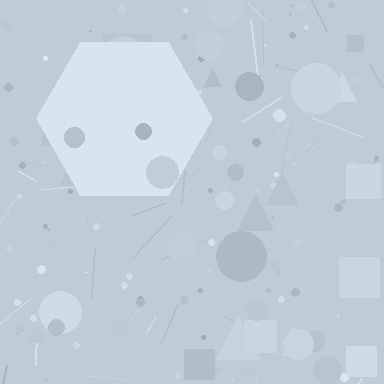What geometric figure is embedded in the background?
A hexagon is embedded in the background.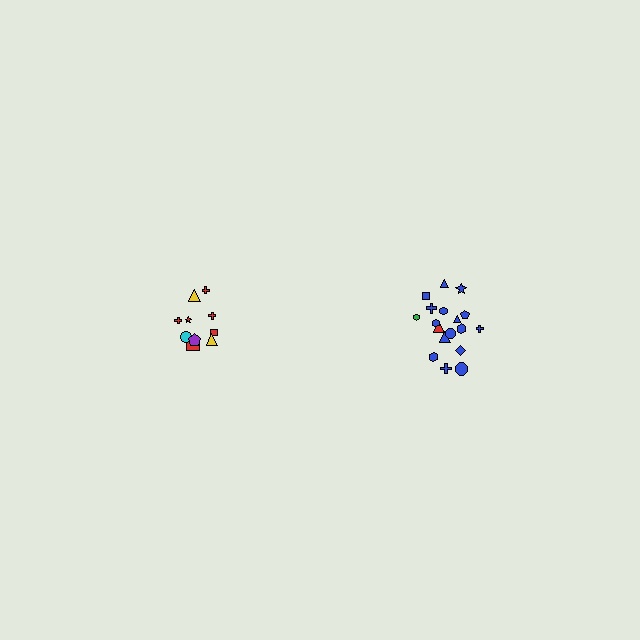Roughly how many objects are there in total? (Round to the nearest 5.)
Roughly 30 objects in total.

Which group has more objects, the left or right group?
The right group.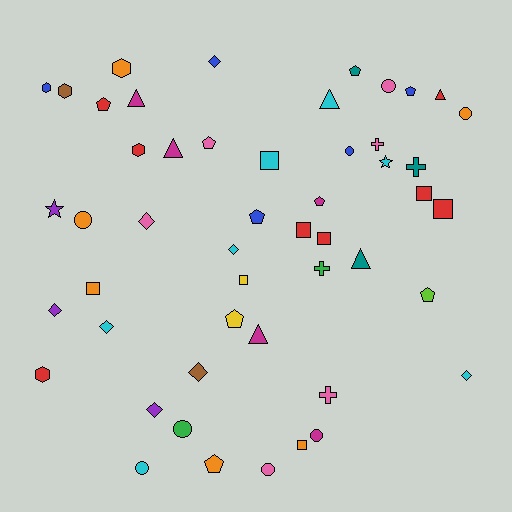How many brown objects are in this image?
There are 2 brown objects.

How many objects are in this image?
There are 50 objects.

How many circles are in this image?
There are 8 circles.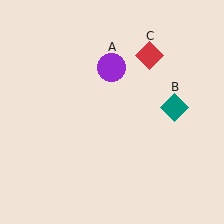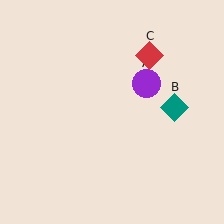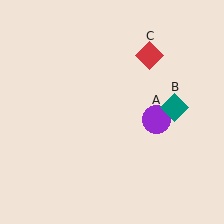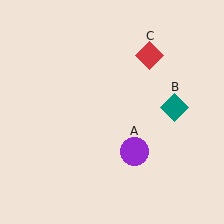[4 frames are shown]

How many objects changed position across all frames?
1 object changed position: purple circle (object A).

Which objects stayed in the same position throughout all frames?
Teal diamond (object B) and red diamond (object C) remained stationary.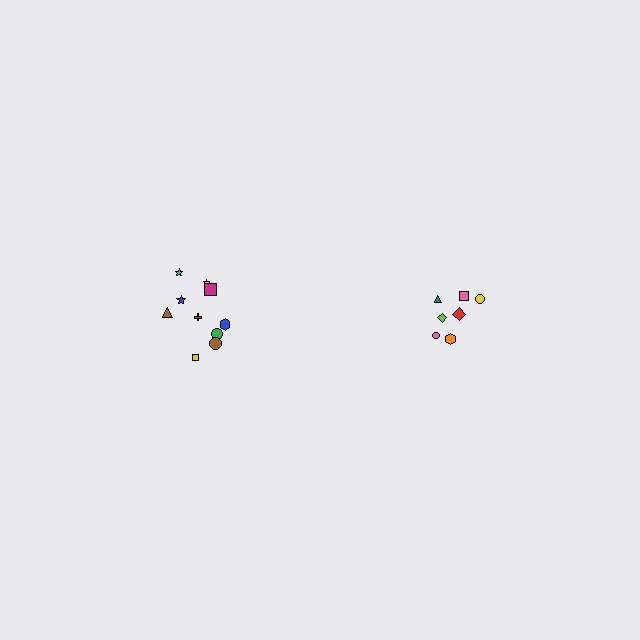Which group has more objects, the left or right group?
The left group.